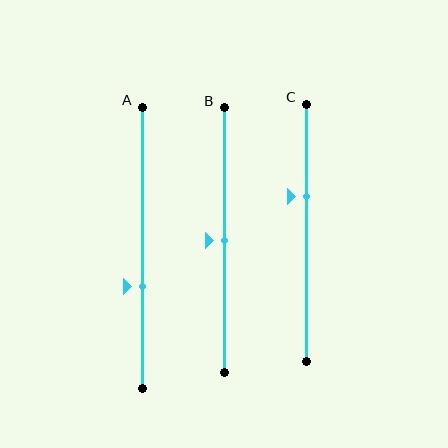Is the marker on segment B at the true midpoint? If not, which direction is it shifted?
Yes, the marker on segment B is at the true midpoint.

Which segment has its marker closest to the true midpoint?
Segment B has its marker closest to the true midpoint.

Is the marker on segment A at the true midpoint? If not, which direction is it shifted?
No, the marker on segment A is shifted downward by about 14% of the segment length.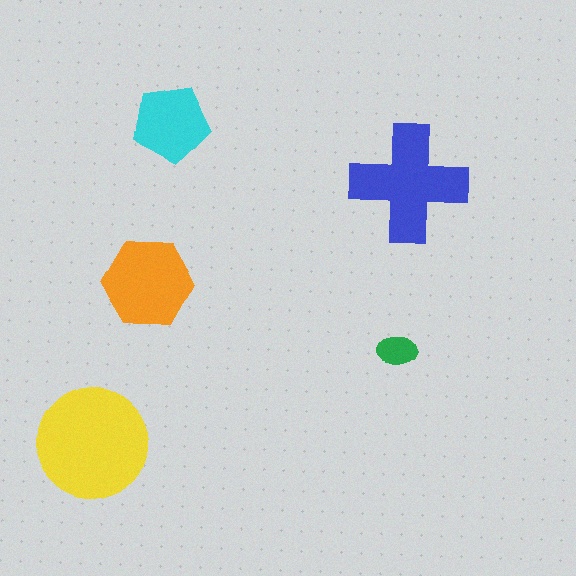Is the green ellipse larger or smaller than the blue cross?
Smaller.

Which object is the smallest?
The green ellipse.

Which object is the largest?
The yellow circle.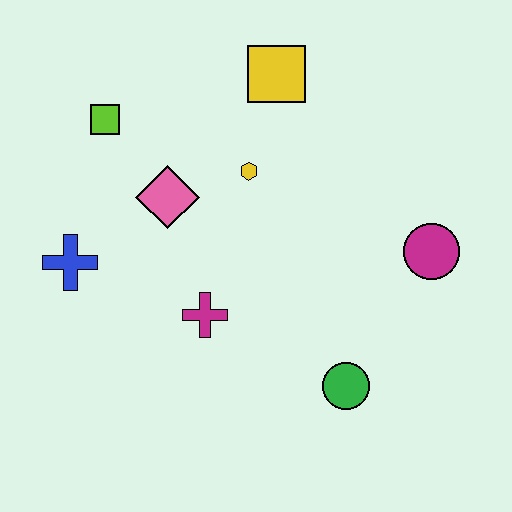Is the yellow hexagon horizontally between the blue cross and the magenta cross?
No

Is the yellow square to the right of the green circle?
No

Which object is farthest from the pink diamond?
The magenta circle is farthest from the pink diamond.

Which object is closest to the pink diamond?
The yellow hexagon is closest to the pink diamond.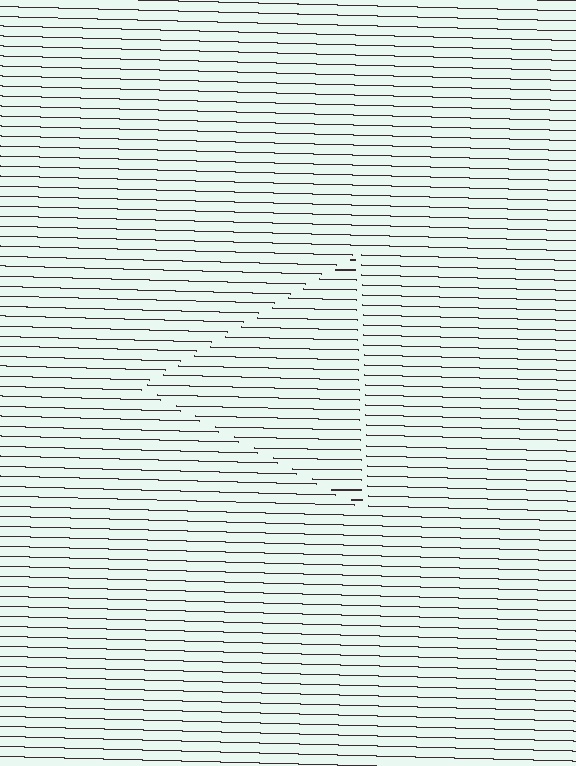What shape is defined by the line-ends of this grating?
An illusory triangle. The interior of the shape contains the same grating, shifted by half a period — the contour is defined by the phase discontinuity where line-ends from the inner and outer gratings abut.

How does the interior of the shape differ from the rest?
The interior of the shape contains the same grating, shifted by half a period — the contour is defined by the phase discontinuity where line-ends from the inner and outer gratings abut.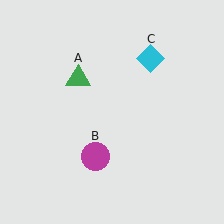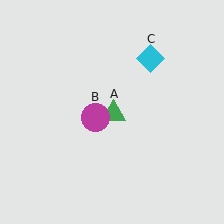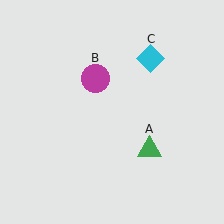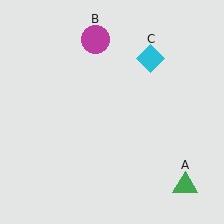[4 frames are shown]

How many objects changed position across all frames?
2 objects changed position: green triangle (object A), magenta circle (object B).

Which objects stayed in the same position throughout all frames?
Cyan diamond (object C) remained stationary.